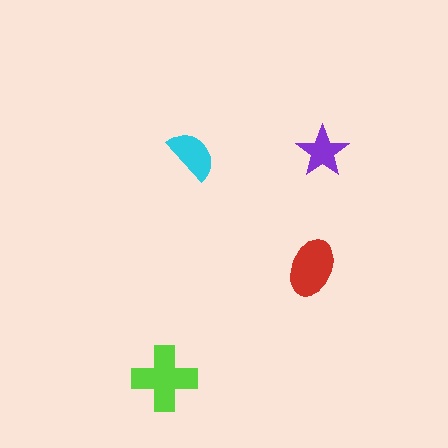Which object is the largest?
The lime cross.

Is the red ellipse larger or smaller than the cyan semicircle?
Larger.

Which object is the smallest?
The purple star.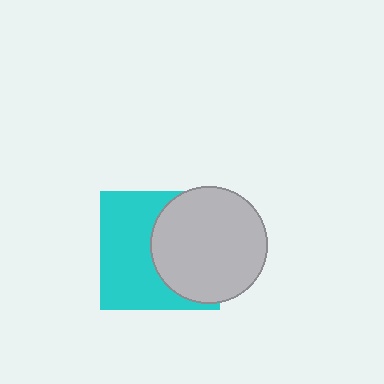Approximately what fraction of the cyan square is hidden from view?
Roughly 46% of the cyan square is hidden behind the light gray circle.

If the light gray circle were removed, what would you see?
You would see the complete cyan square.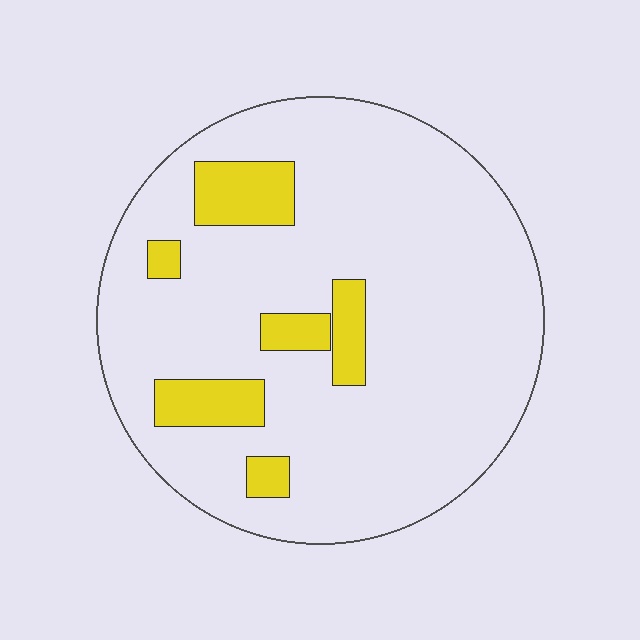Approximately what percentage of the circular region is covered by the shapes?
Approximately 15%.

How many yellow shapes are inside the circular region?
6.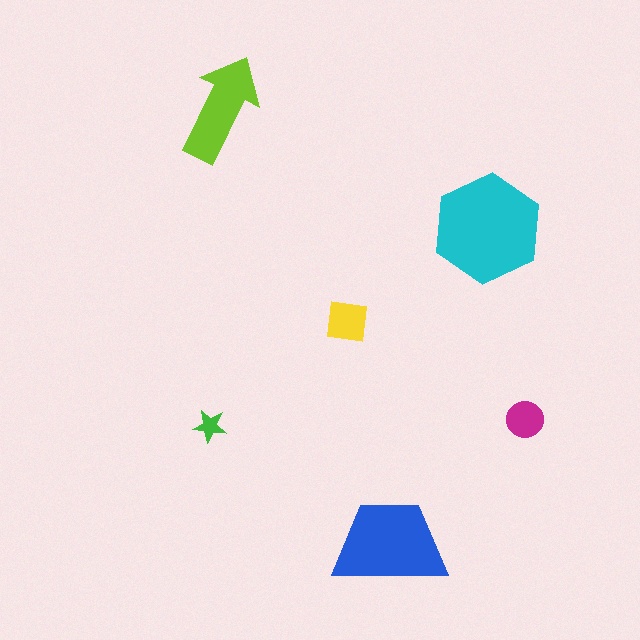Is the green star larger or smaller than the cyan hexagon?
Smaller.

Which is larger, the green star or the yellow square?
The yellow square.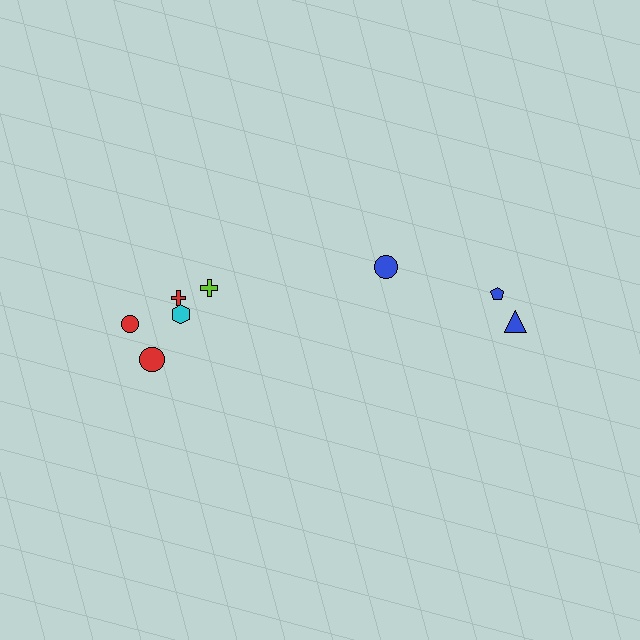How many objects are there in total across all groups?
There are 8 objects.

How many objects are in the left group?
There are 5 objects.